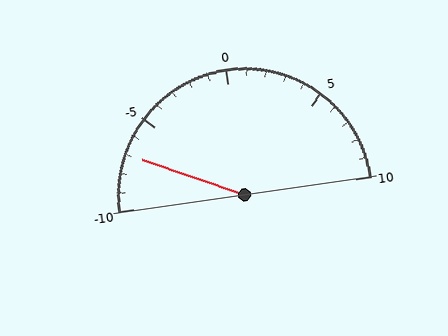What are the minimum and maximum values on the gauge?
The gauge ranges from -10 to 10.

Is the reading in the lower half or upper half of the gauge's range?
The reading is in the lower half of the range (-10 to 10).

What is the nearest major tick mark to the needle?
The nearest major tick mark is -5.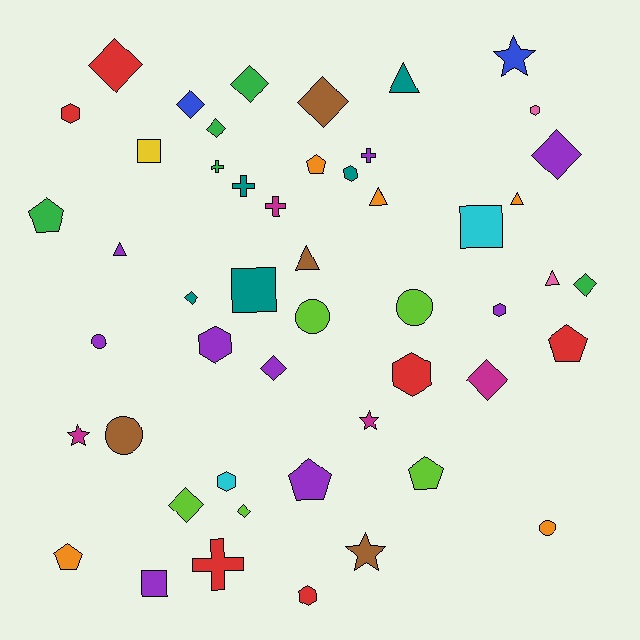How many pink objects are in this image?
There are 2 pink objects.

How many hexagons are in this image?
There are 8 hexagons.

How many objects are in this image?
There are 50 objects.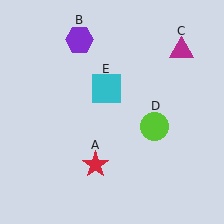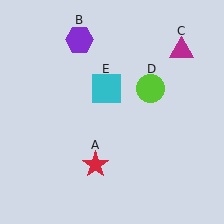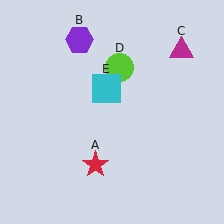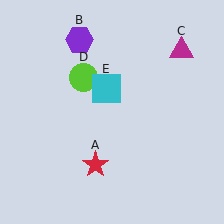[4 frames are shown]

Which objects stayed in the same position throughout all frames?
Red star (object A) and purple hexagon (object B) and magenta triangle (object C) and cyan square (object E) remained stationary.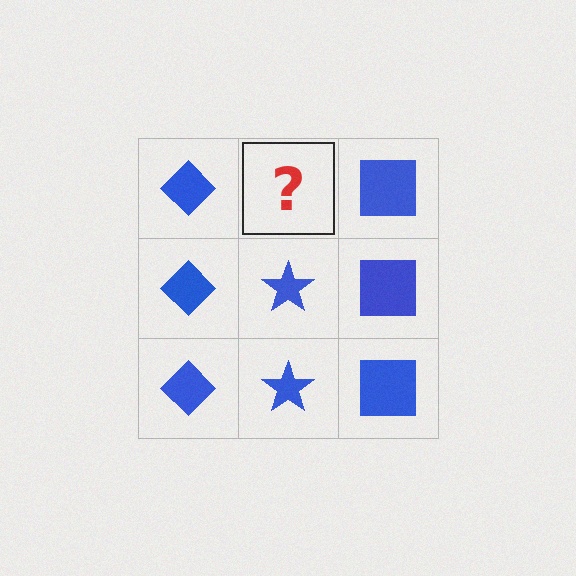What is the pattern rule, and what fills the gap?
The rule is that each column has a consistent shape. The gap should be filled with a blue star.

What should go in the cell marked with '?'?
The missing cell should contain a blue star.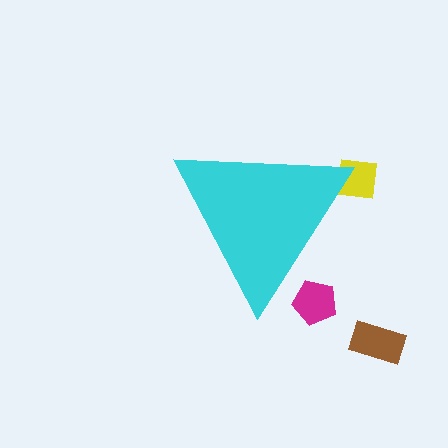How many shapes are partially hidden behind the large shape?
2 shapes are partially hidden.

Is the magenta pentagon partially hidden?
Yes, the magenta pentagon is partially hidden behind the cyan triangle.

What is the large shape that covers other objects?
A cyan triangle.